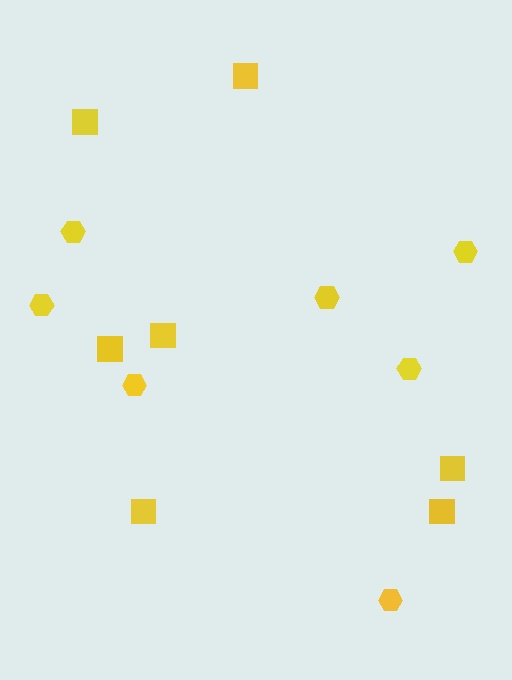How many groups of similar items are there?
There are 2 groups: one group of hexagons (7) and one group of squares (7).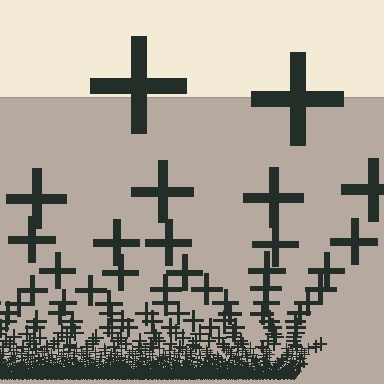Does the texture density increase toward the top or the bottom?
Density increases toward the bottom.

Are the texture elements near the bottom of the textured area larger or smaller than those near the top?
Smaller. The gradient is inverted — elements near the bottom are smaller and denser.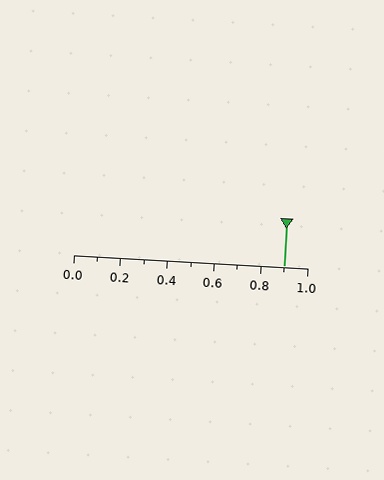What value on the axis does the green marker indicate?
The marker indicates approximately 0.9.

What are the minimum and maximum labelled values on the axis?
The axis runs from 0.0 to 1.0.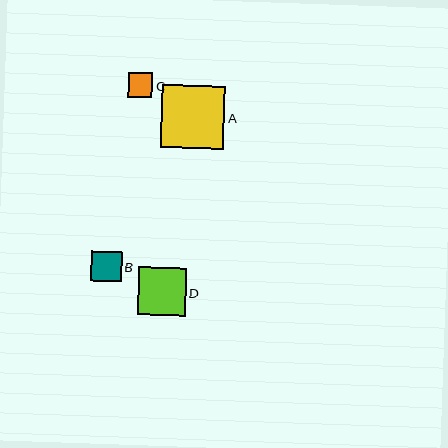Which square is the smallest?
Square C is the smallest with a size of approximately 25 pixels.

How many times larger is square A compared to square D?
Square A is approximately 1.3 times the size of square D.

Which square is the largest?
Square A is the largest with a size of approximately 63 pixels.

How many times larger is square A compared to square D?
Square A is approximately 1.3 times the size of square D.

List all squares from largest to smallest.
From largest to smallest: A, D, B, C.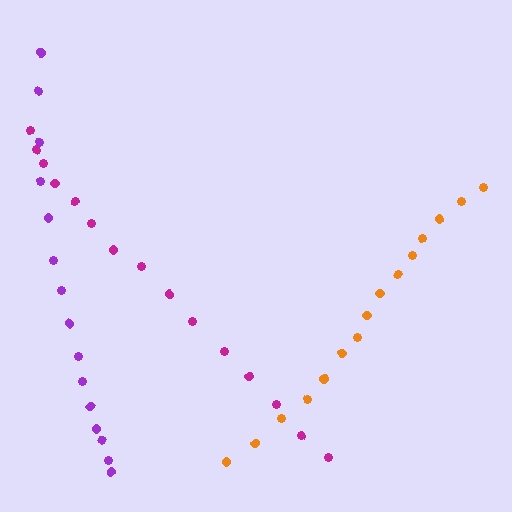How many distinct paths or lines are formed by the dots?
There are 3 distinct paths.